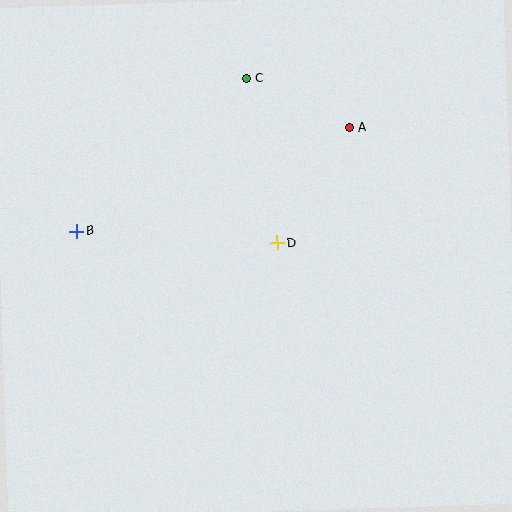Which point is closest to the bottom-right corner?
Point D is closest to the bottom-right corner.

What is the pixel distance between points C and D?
The distance between C and D is 168 pixels.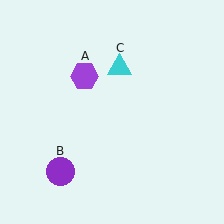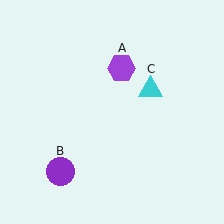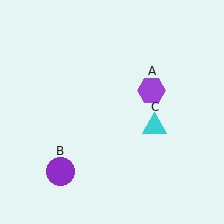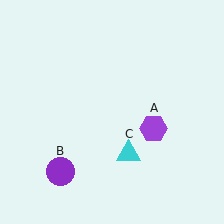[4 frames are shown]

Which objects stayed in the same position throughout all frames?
Purple circle (object B) remained stationary.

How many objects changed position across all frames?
2 objects changed position: purple hexagon (object A), cyan triangle (object C).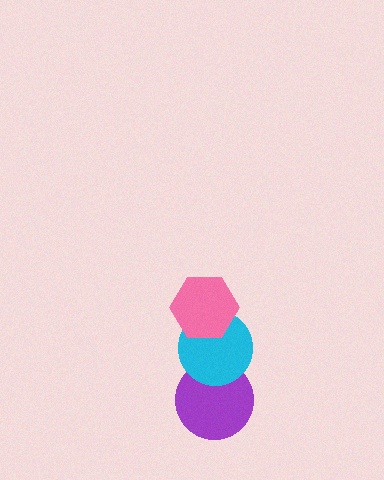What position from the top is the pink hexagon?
The pink hexagon is 1st from the top.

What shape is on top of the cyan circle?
The pink hexagon is on top of the cyan circle.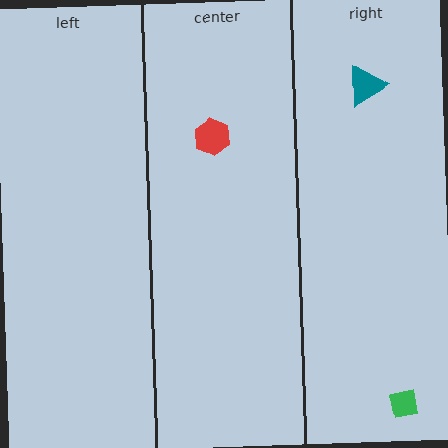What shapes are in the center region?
The red hexagon.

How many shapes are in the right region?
2.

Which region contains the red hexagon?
The center region.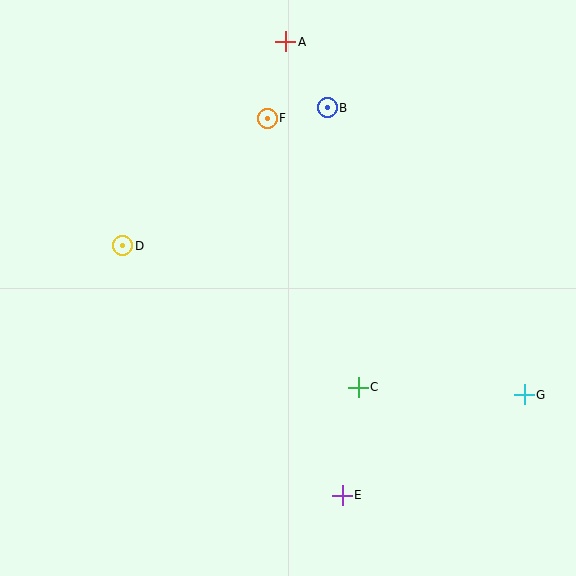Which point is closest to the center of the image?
Point C at (358, 387) is closest to the center.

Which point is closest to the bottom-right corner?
Point G is closest to the bottom-right corner.